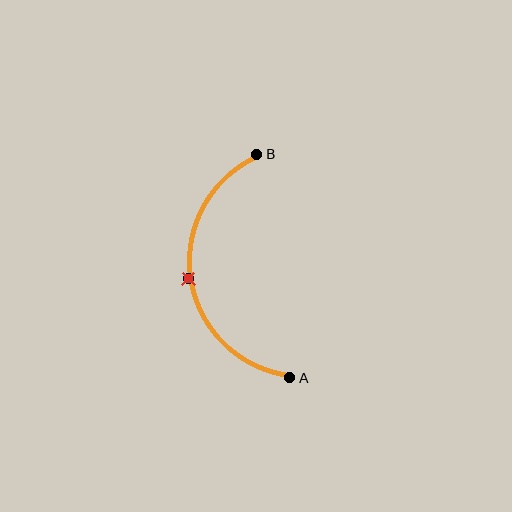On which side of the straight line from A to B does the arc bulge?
The arc bulges to the left of the straight line connecting A and B.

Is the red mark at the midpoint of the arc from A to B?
Yes. The red mark lies on the arc at equal arc-length from both A and B — it is the arc midpoint.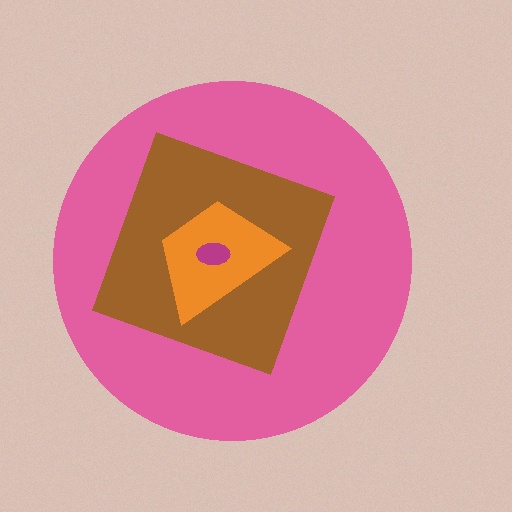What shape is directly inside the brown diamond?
The orange trapezoid.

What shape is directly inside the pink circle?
The brown diamond.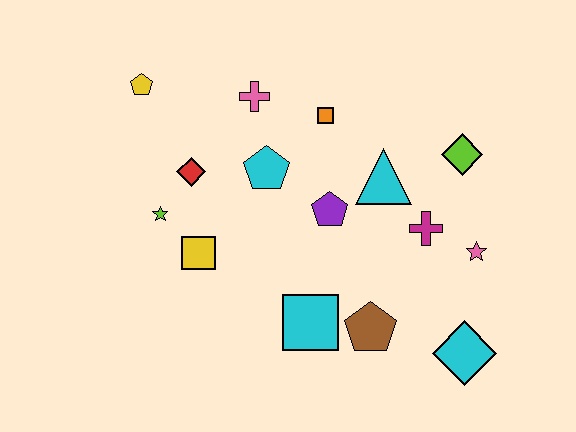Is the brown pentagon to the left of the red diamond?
No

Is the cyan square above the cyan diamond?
Yes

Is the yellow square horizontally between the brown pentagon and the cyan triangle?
No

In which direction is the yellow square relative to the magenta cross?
The yellow square is to the left of the magenta cross.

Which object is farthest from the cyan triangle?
The yellow pentagon is farthest from the cyan triangle.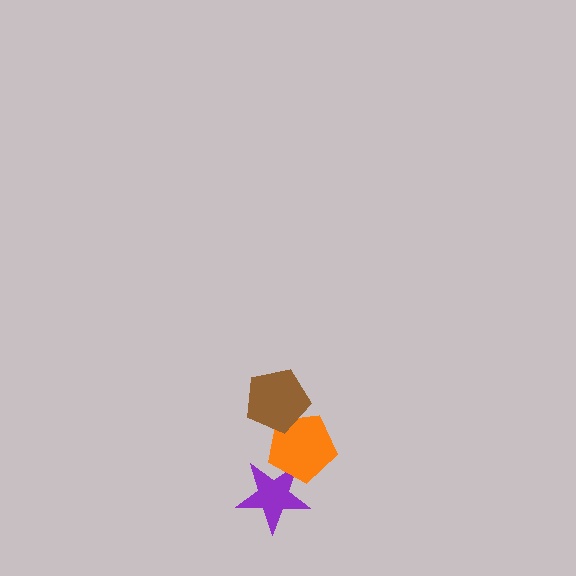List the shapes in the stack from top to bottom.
From top to bottom: the brown pentagon, the orange pentagon, the purple star.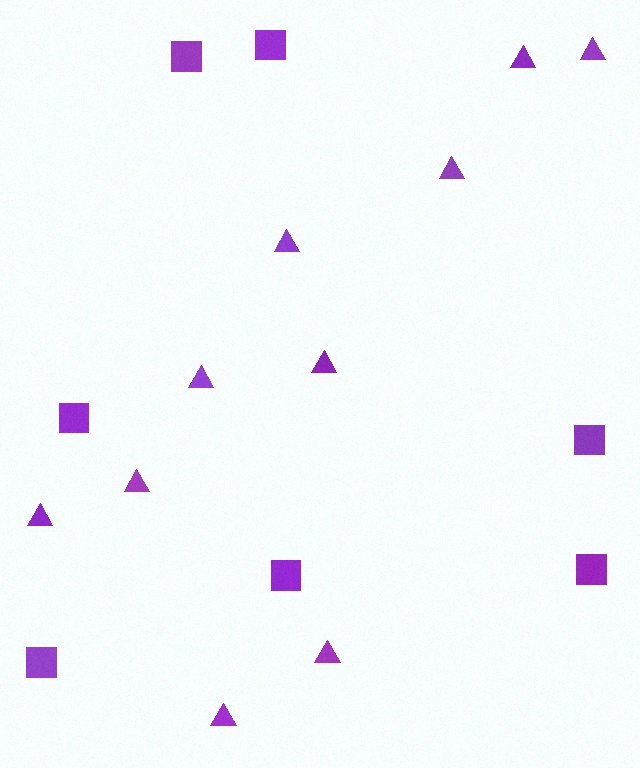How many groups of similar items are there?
There are 2 groups: one group of triangles (10) and one group of squares (7).